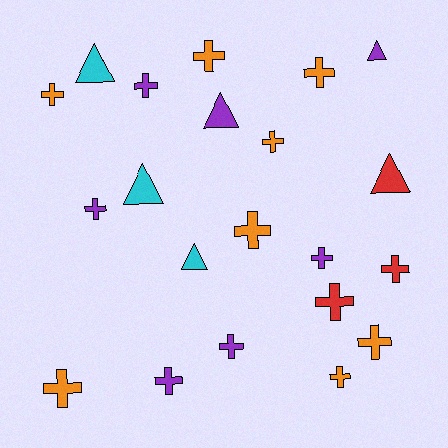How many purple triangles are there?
There are 2 purple triangles.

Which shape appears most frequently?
Cross, with 15 objects.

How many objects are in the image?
There are 21 objects.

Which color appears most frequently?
Orange, with 8 objects.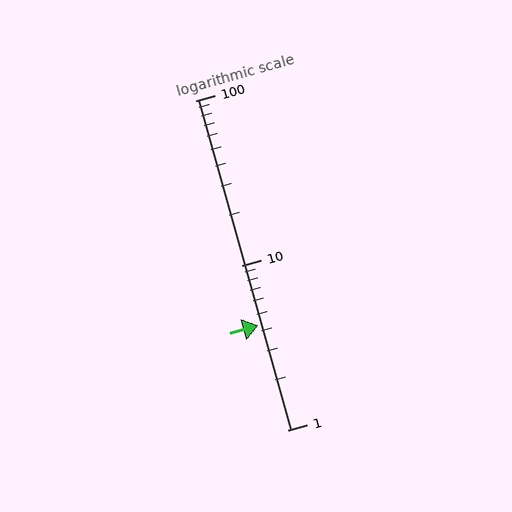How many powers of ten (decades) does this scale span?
The scale spans 2 decades, from 1 to 100.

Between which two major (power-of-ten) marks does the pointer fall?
The pointer is between 1 and 10.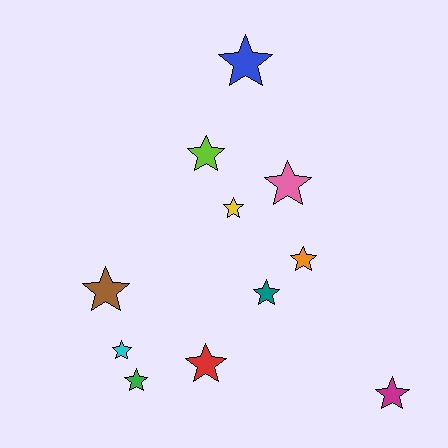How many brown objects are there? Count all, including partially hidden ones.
There is 1 brown object.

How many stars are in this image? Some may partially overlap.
There are 11 stars.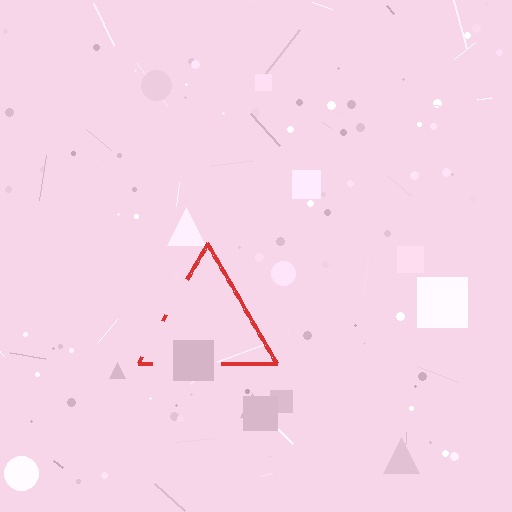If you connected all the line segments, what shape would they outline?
They would outline a triangle.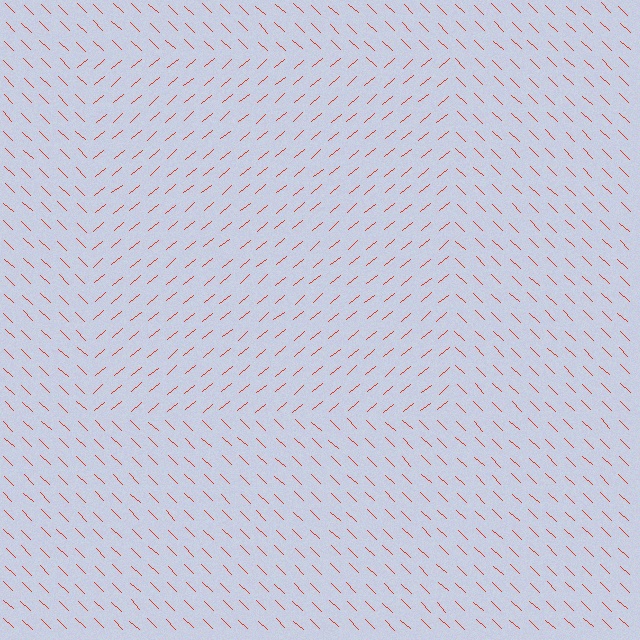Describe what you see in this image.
The image is filled with small red line segments. A rectangle region in the image has lines oriented differently from the surrounding lines, creating a visible texture boundary.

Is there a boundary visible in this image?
Yes, there is a texture boundary formed by a change in line orientation.